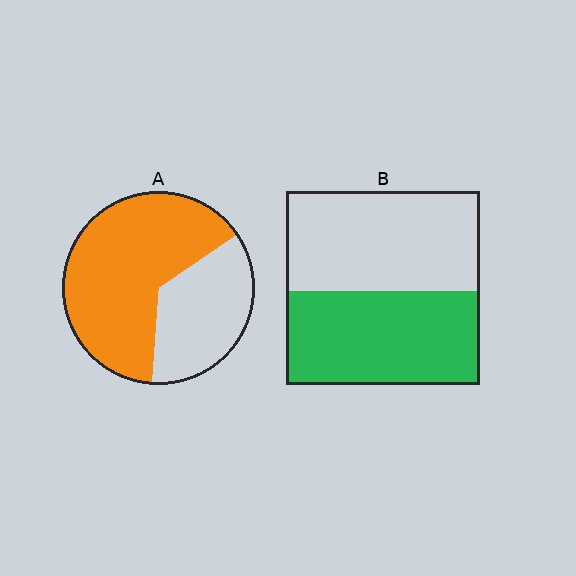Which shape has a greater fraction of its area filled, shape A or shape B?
Shape A.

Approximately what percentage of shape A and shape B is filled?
A is approximately 65% and B is approximately 50%.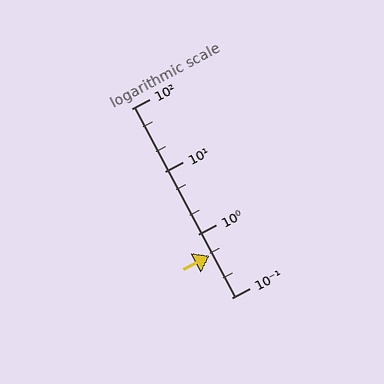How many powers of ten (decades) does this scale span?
The scale spans 3 decades, from 0.1 to 100.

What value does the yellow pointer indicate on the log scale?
The pointer indicates approximately 0.47.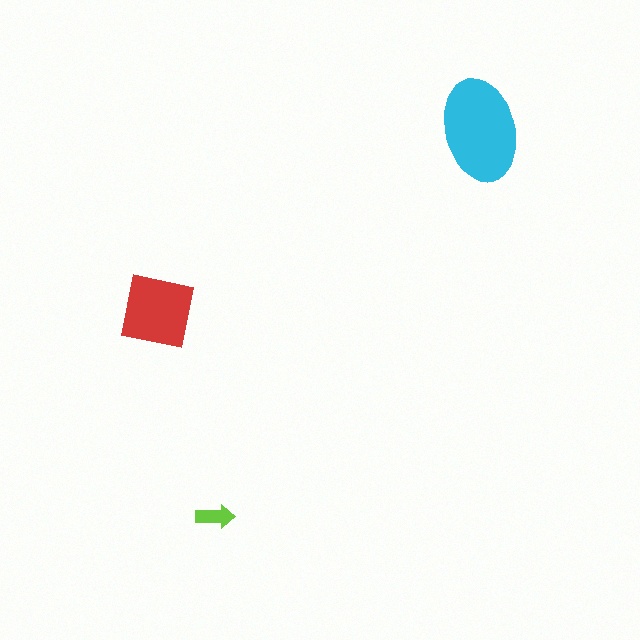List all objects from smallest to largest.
The lime arrow, the red square, the cyan ellipse.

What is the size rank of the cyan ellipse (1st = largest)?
1st.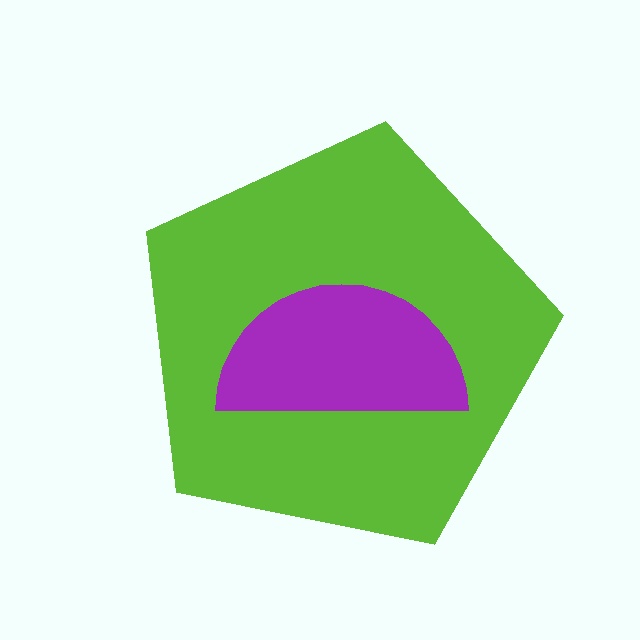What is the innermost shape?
The purple semicircle.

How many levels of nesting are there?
2.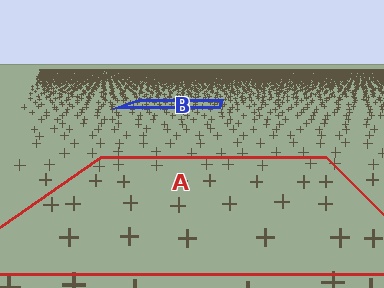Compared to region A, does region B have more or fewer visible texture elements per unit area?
Region B has more texture elements per unit area — they are packed more densely because it is farther away.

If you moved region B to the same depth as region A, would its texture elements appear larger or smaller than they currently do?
They would appear larger. At a closer depth, the same texture elements are projected at a bigger on-screen size.